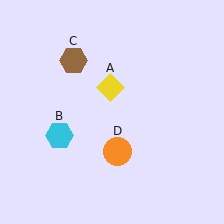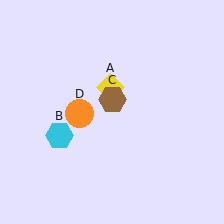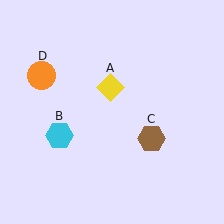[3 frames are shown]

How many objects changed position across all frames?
2 objects changed position: brown hexagon (object C), orange circle (object D).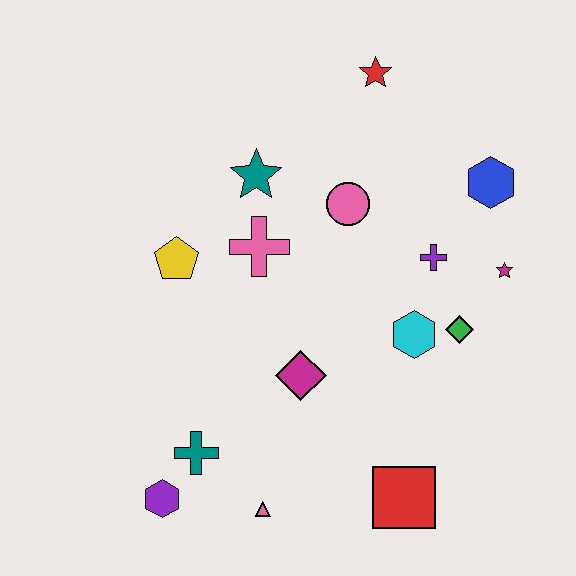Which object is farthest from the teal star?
The red square is farthest from the teal star.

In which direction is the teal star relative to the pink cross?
The teal star is above the pink cross.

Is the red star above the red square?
Yes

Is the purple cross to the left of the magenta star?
Yes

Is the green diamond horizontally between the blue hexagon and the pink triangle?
Yes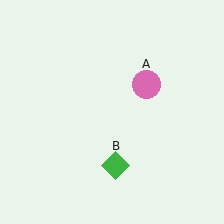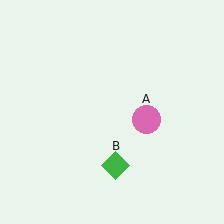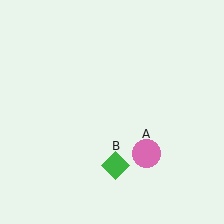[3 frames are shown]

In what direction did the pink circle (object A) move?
The pink circle (object A) moved down.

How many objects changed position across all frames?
1 object changed position: pink circle (object A).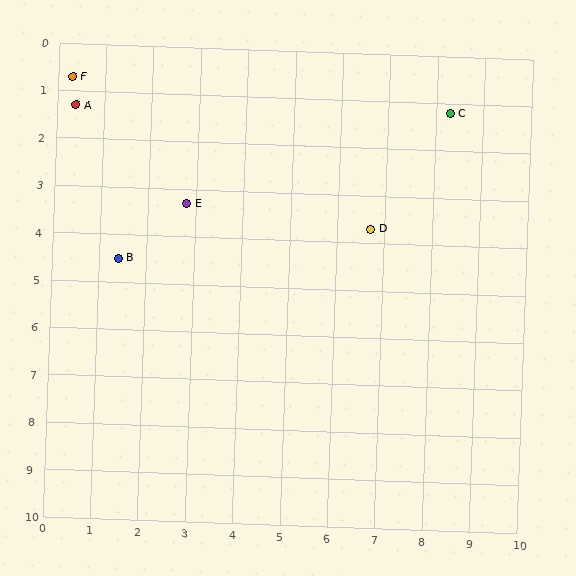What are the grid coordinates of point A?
Point A is at approximately (0.4, 1.3).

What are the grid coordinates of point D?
Point D is at approximately (6.7, 3.7).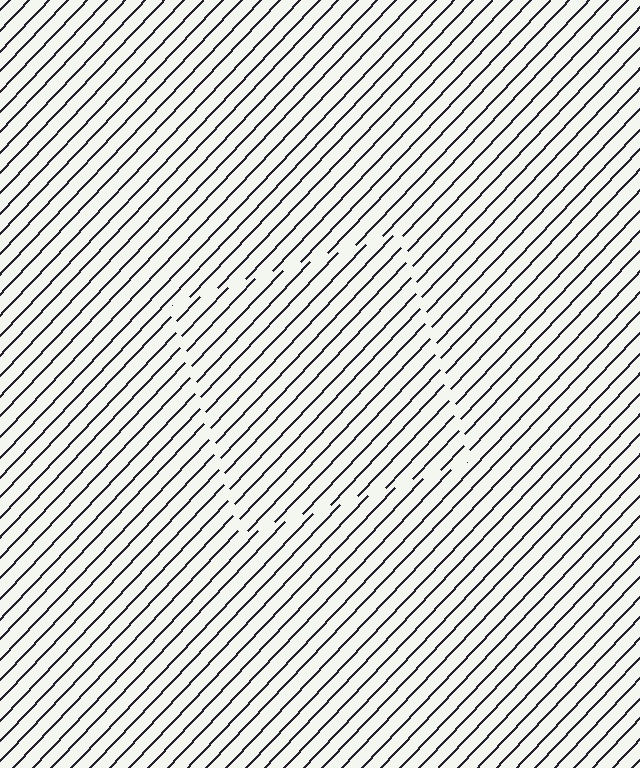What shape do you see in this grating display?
An illusory square. The interior of the shape contains the same grating, shifted by half a period — the contour is defined by the phase discontinuity where line-ends from the inner and outer gratings abut.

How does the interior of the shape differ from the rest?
The interior of the shape contains the same grating, shifted by half a period — the contour is defined by the phase discontinuity where line-ends from the inner and outer gratings abut.